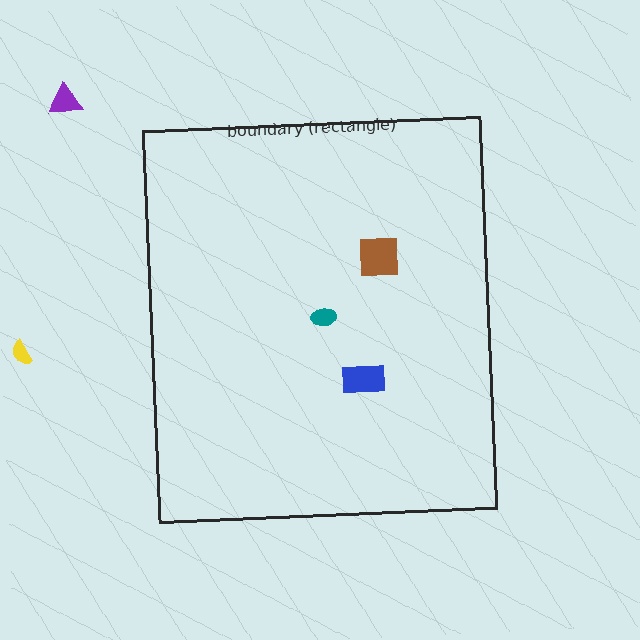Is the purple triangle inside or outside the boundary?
Outside.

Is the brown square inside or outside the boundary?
Inside.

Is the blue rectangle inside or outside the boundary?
Inside.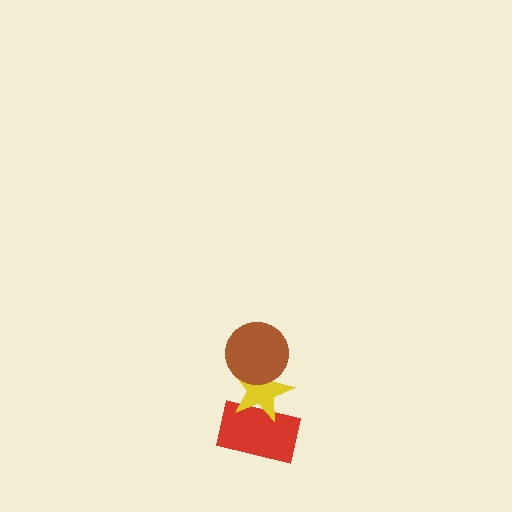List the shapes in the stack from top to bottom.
From top to bottom: the brown circle, the yellow star, the red rectangle.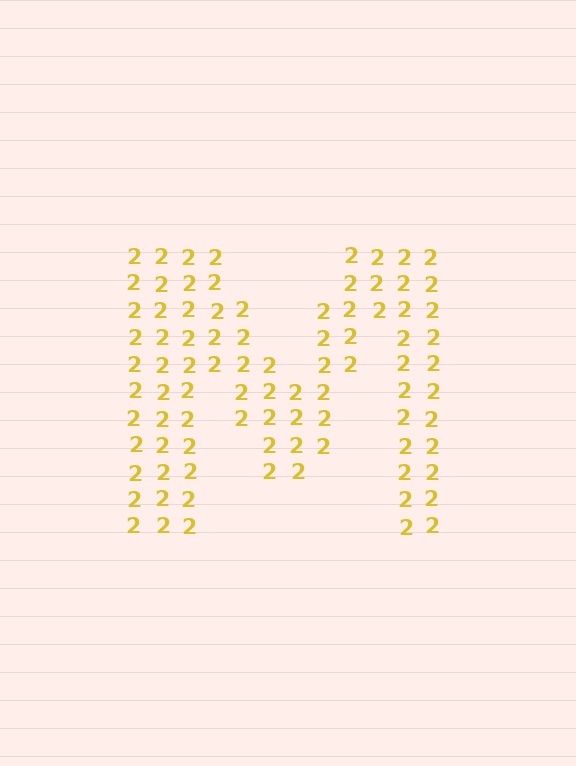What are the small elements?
The small elements are digit 2's.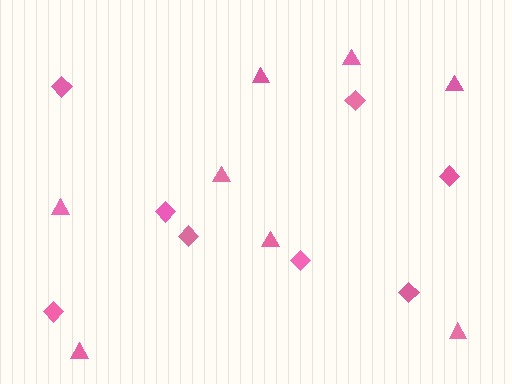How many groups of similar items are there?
There are 2 groups: one group of triangles (8) and one group of diamonds (8).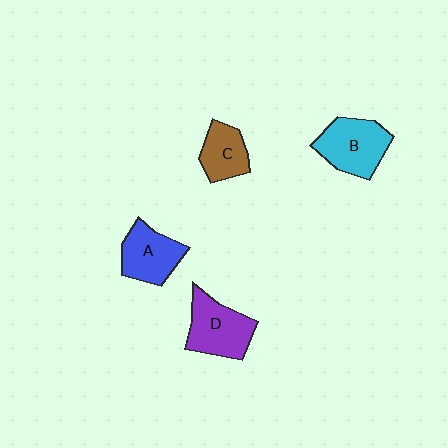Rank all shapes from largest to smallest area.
From largest to smallest: B (cyan), D (purple), A (blue), C (brown).